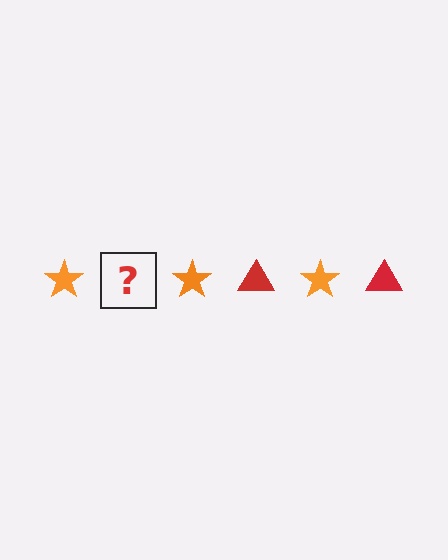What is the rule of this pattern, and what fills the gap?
The rule is that the pattern alternates between orange star and red triangle. The gap should be filled with a red triangle.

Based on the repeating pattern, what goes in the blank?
The blank should be a red triangle.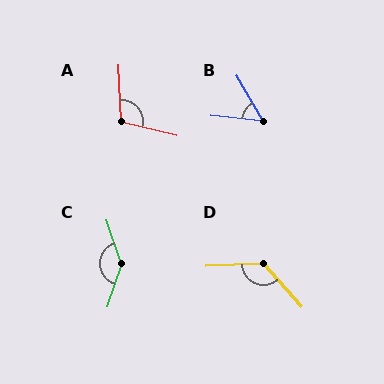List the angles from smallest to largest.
B (54°), A (106°), D (130°), C (144°).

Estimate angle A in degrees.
Approximately 106 degrees.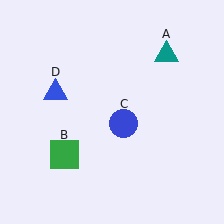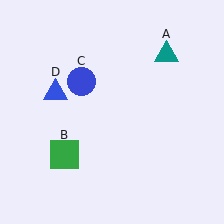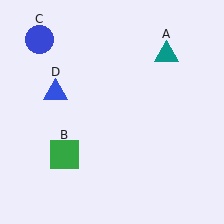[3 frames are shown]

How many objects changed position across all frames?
1 object changed position: blue circle (object C).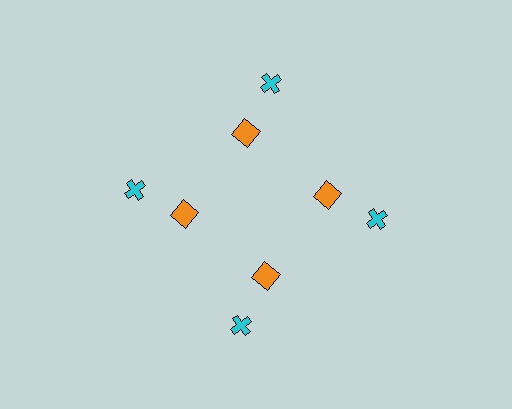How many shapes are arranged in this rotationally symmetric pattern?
There are 8 shapes, arranged in 4 groups of 2.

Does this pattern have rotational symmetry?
Yes, this pattern has 4-fold rotational symmetry. It looks the same after rotating 90 degrees around the center.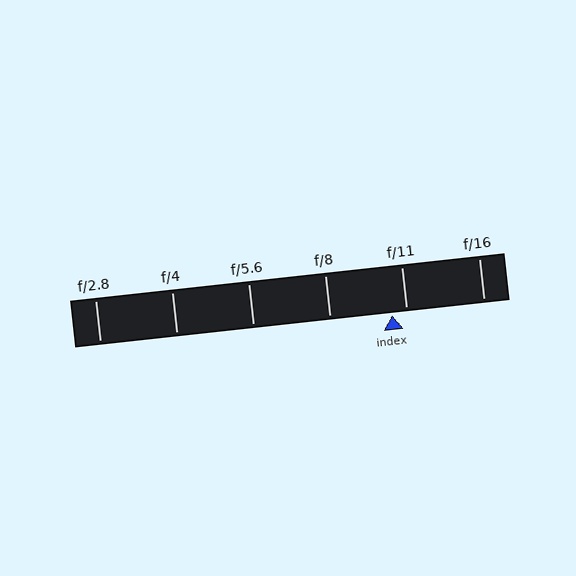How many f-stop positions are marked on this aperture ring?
There are 6 f-stop positions marked.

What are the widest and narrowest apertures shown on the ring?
The widest aperture shown is f/2.8 and the narrowest is f/16.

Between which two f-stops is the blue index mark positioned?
The index mark is between f/8 and f/11.